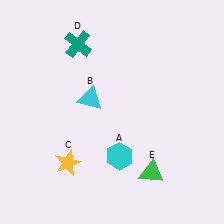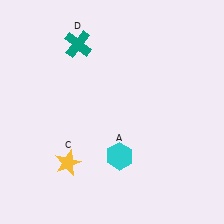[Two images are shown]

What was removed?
The cyan triangle (B), the green triangle (E) were removed in Image 2.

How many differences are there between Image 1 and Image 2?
There are 2 differences between the two images.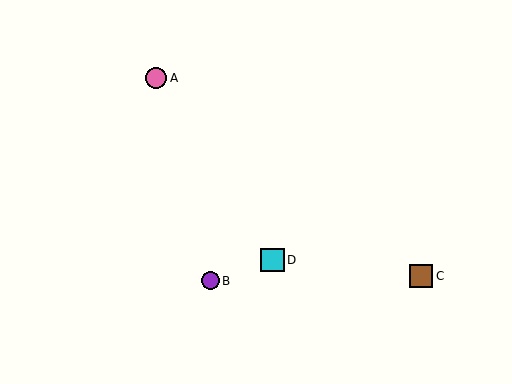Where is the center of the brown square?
The center of the brown square is at (421, 276).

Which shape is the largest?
The cyan square (labeled D) is the largest.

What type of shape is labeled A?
Shape A is a pink circle.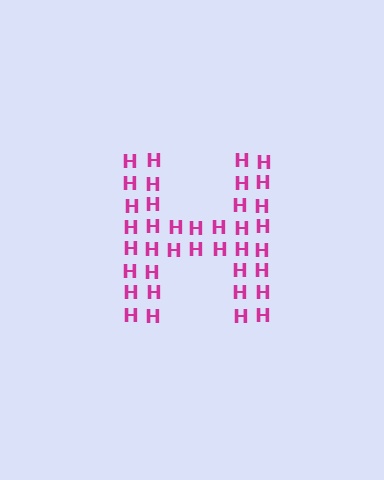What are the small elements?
The small elements are letter H's.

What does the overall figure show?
The overall figure shows the letter H.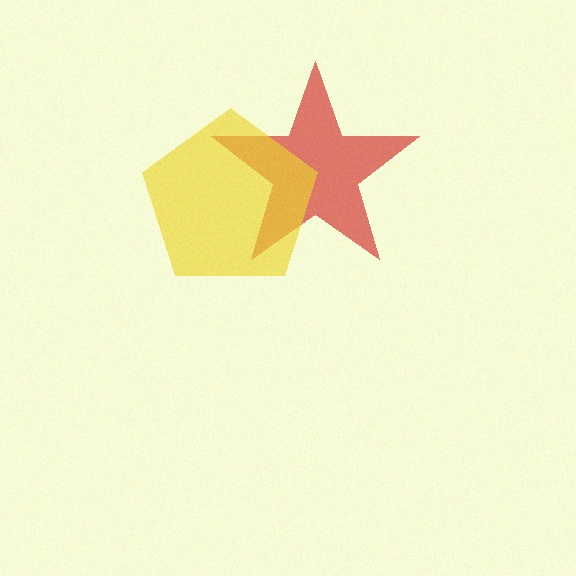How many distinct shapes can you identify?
There are 2 distinct shapes: a red star, a yellow pentagon.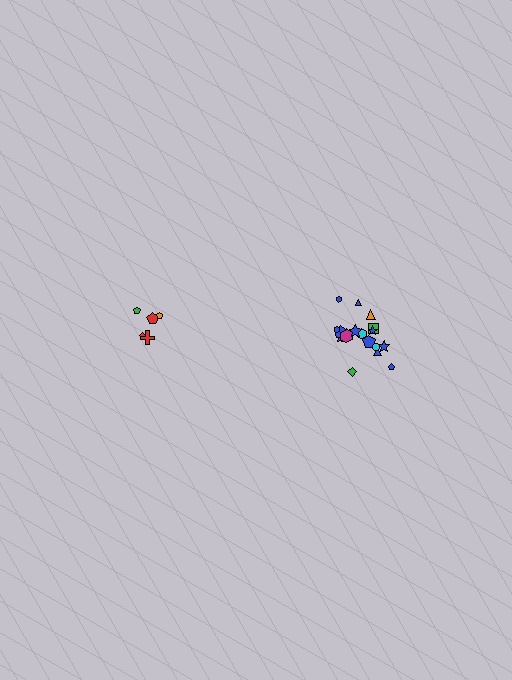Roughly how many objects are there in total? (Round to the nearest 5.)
Roughly 25 objects in total.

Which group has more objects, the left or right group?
The right group.